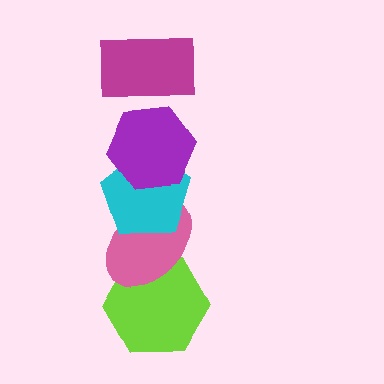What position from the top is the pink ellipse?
The pink ellipse is 4th from the top.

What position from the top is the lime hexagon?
The lime hexagon is 5th from the top.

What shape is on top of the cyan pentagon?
The purple hexagon is on top of the cyan pentagon.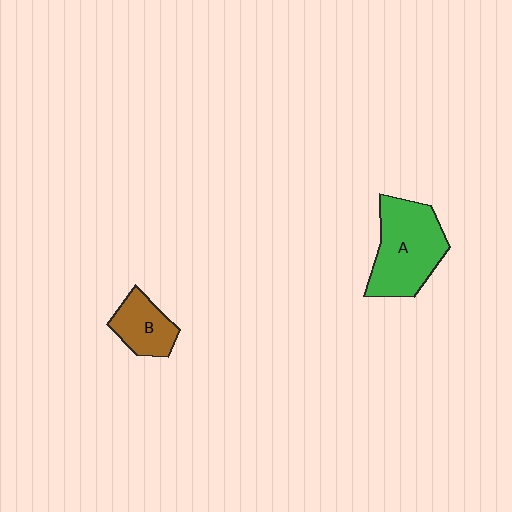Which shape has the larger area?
Shape A (green).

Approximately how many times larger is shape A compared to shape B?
Approximately 1.9 times.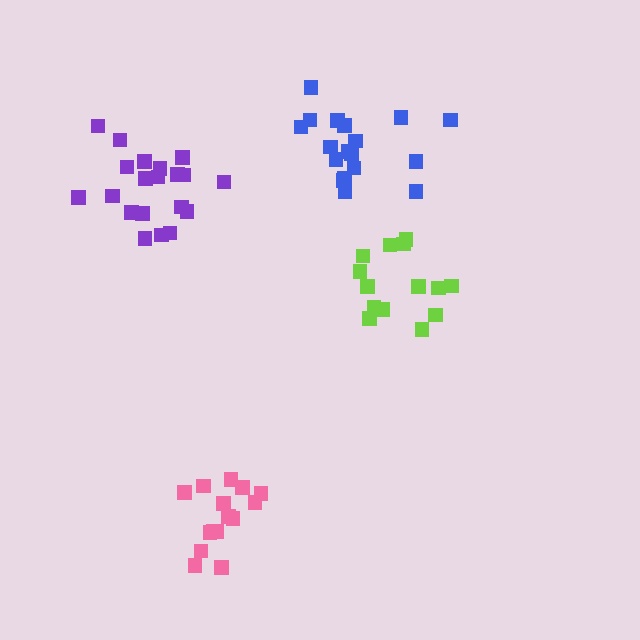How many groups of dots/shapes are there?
There are 4 groups.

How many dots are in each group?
Group 1: 15 dots, Group 2: 18 dots, Group 3: 21 dots, Group 4: 15 dots (69 total).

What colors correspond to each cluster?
The clusters are colored: pink, blue, purple, lime.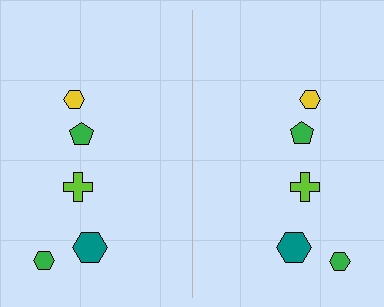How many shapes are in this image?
There are 10 shapes in this image.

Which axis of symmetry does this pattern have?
The pattern has a vertical axis of symmetry running through the center of the image.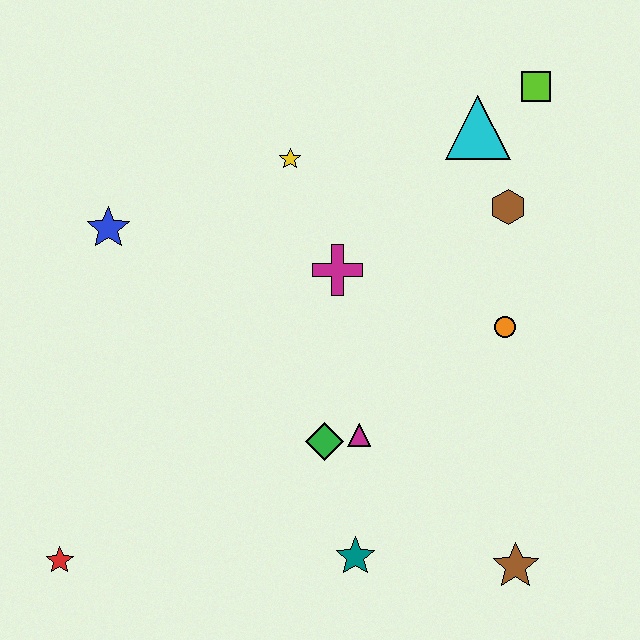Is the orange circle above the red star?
Yes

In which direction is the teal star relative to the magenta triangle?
The teal star is below the magenta triangle.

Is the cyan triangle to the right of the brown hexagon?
No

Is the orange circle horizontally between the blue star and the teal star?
No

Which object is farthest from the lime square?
The red star is farthest from the lime square.